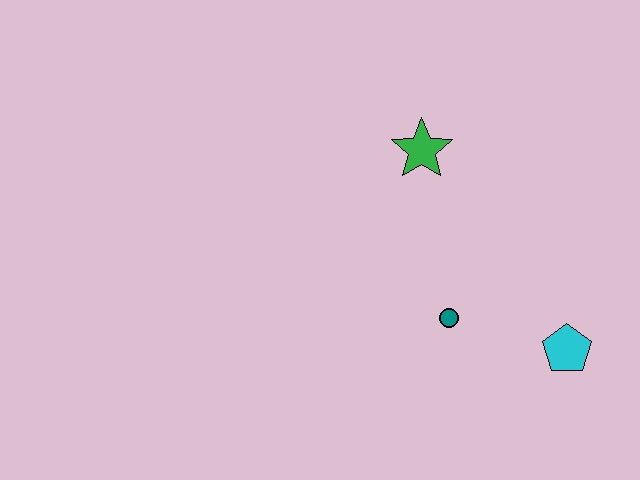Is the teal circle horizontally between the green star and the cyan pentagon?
Yes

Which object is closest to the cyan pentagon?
The teal circle is closest to the cyan pentagon.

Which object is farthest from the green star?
The cyan pentagon is farthest from the green star.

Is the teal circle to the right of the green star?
Yes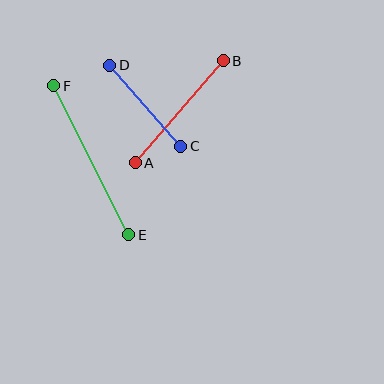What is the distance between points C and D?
The distance is approximately 108 pixels.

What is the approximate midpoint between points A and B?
The midpoint is at approximately (179, 112) pixels.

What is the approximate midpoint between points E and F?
The midpoint is at approximately (91, 160) pixels.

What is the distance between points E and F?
The distance is approximately 167 pixels.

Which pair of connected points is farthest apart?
Points E and F are farthest apart.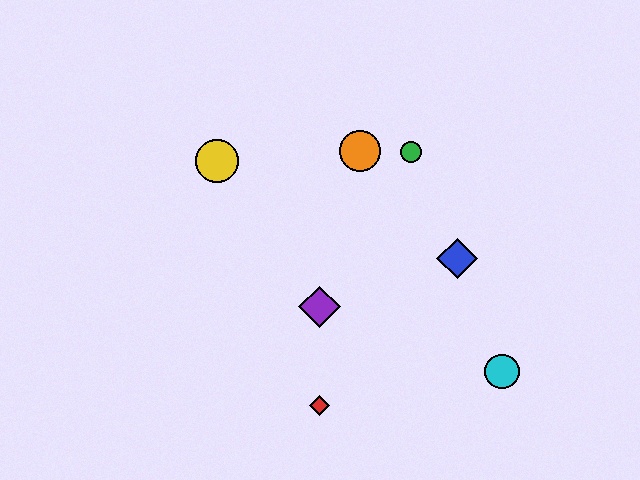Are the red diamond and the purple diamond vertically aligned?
Yes, both are at x≈320.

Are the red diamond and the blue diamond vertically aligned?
No, the red diamond is at x≈320 and the blue diamond is at x≈457.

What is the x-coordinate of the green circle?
The green circle is at x≈411.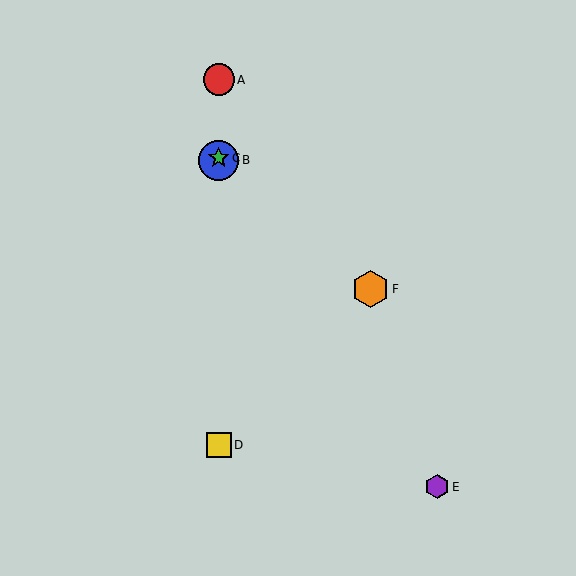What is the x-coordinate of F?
Object F is at x≈370.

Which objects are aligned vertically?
Objects A, B, C, D are aligned vertically.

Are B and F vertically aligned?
No, B is at x≈219 and F is at x≈370.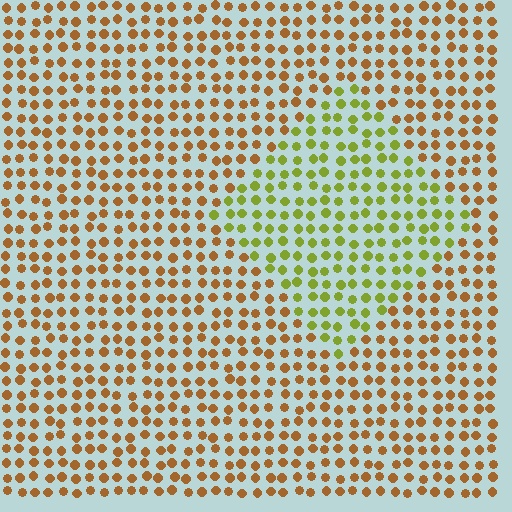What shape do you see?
I see a diamond.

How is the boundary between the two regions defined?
The boundary is defined purely by a slight shift in hue (about 48 degrees). Spacing, size, and orientation are identical on both sides.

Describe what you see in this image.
The image is filled with small brown elements in a uniform arrangement. A diamond-shaped region is visible where the elements are tinted to a slightly different hue, forming a subtle color boundary.